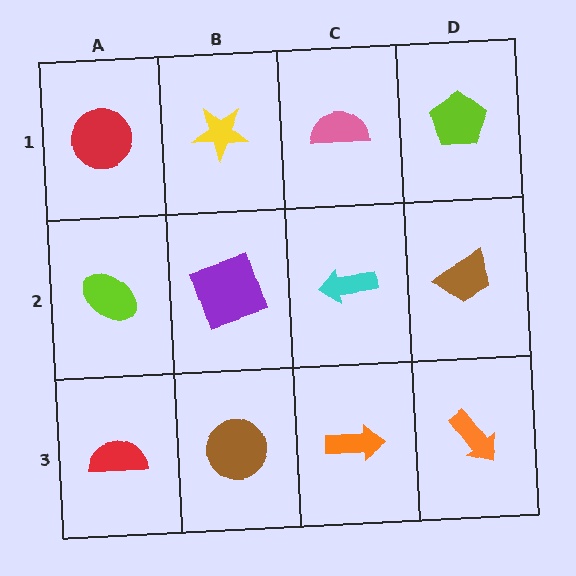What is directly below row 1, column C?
A cyan arrow.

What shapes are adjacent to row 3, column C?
A cyan arrow (row 2, column C), a brown circle (row 3, column B), an orange arrow (row 3, column D).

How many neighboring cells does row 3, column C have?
3.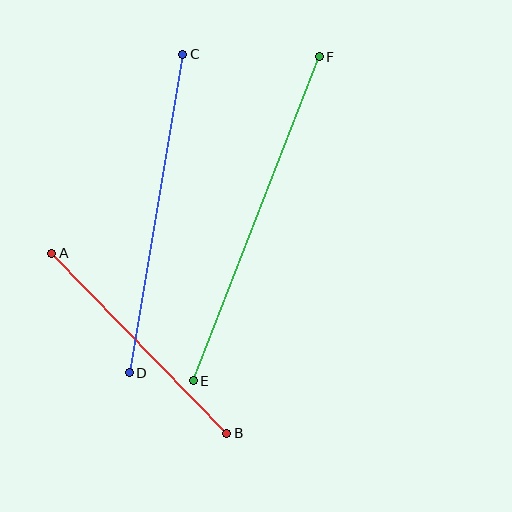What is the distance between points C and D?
The distance is approximately 323 pixels.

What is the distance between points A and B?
The distance is approximately 251 pixels.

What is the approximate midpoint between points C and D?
The midpoint is at approximately (156, 214) pixels.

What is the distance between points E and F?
The distance is approximately 348 pixels.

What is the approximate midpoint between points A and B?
The midpoint is at approximately (139, 343) pixels.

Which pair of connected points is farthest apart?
Points E and F are farthest apart.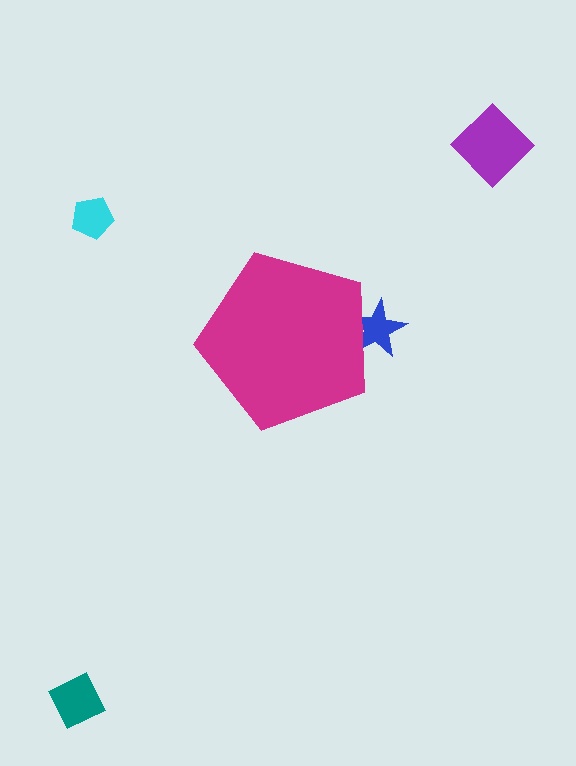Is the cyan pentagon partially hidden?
No, the cyan pentagon is fully visible.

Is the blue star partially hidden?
Yes, the blue star is partially hidden behind the magenta pentagon.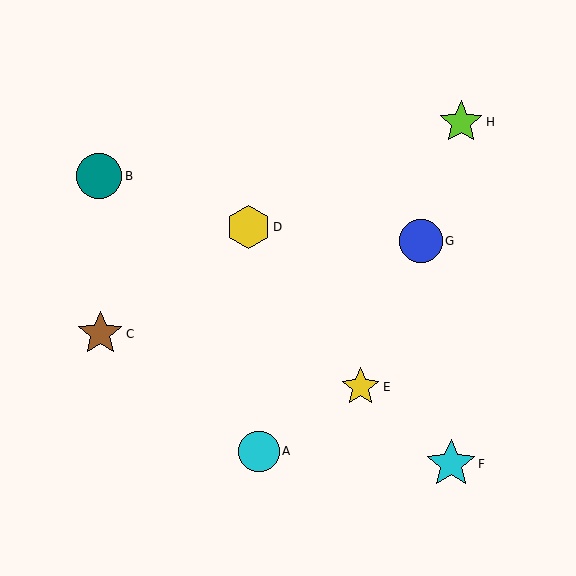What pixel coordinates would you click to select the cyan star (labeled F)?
Click at (451, 464) to select the cyan star F.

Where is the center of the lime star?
The center of the lime star is at (461, 122).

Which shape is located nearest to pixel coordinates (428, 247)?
The blue circle (labeled G) at (421, 241) is nearest to that location.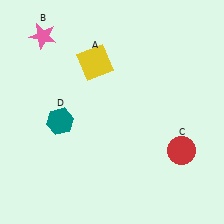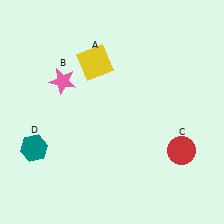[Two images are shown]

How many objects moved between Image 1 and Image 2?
2 objects moved between the two images.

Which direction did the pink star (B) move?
The pink star (B) moved down.